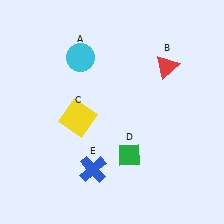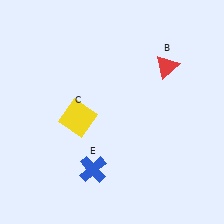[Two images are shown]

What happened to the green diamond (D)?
The green diamond (D) was removed in Image 2. It was in the bottom-right area of Image 1.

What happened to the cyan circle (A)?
The cyan circle (A) was removed in Image 2. It was in the top-left area of Image 1.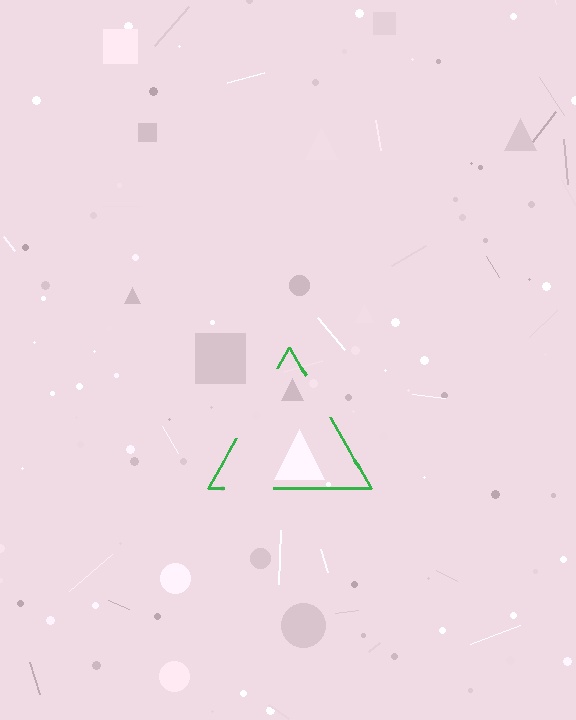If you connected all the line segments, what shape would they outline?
They would outline a triangle.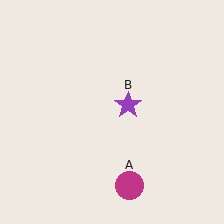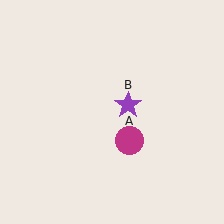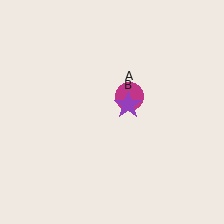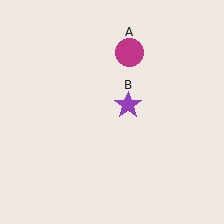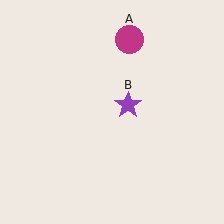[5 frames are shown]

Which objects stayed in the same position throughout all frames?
Purple star (object B) remained stationary.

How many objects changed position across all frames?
1 object changed position: magenta circle (object A).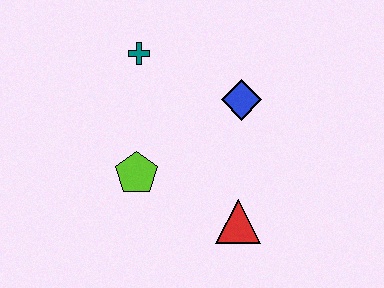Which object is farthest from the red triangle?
The teal cross is farthest from the red triangle.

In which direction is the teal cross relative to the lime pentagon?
The teal cross is above the lime pentagon.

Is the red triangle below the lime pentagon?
Yes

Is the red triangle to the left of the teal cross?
No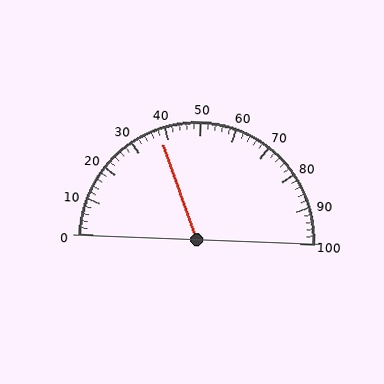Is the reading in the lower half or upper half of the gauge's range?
The reading is in the lower half of the range (0 to 100).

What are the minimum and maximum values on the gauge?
The gauge ranges from 0 to 100.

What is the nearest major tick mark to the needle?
The nearest major tick mark is 40.